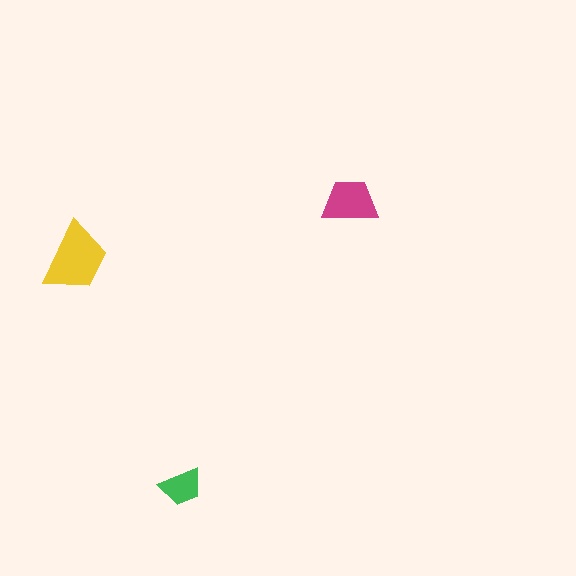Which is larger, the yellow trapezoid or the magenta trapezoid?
The yellow one.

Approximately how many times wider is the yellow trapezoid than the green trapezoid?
About 1.5 times wider.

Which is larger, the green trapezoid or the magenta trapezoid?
The magenta one.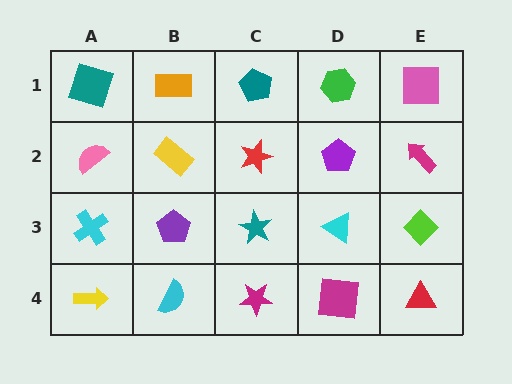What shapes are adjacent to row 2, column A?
A teal square (row 1, column A), a cyan cross (row 3, column A), a yellow rectangle (row 2, column B).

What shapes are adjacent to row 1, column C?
A red star (row 2, column C), an orange rectangle (row 1, column B), a green hexagon (row 1, column D).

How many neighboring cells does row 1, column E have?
2.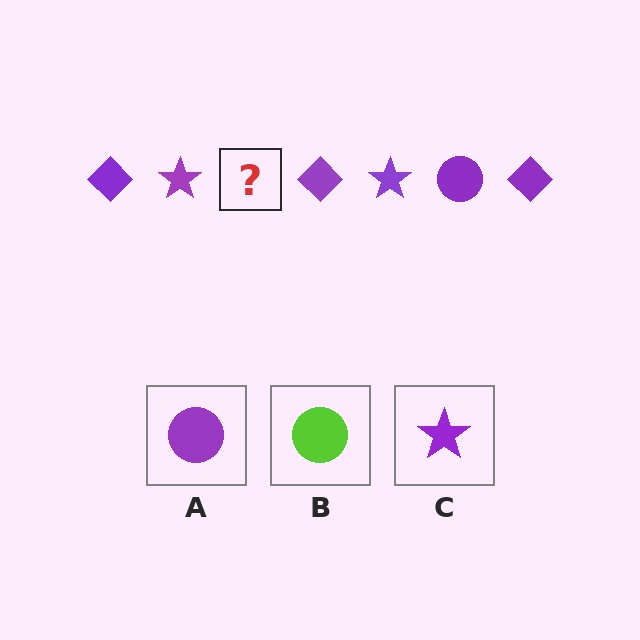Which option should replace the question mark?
Option A.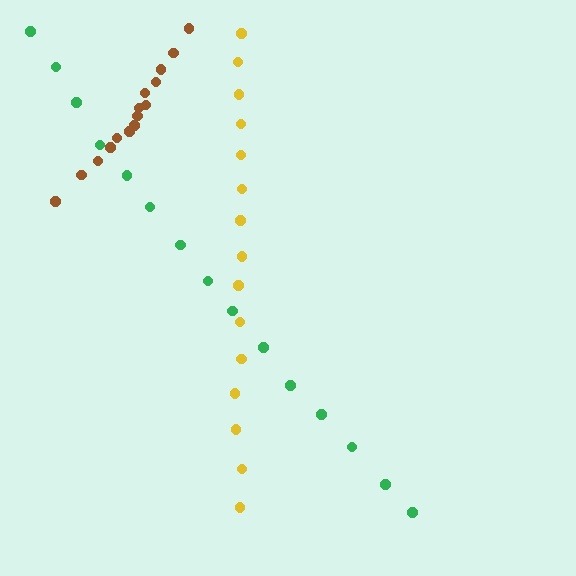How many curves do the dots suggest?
There are 3 distinct paths.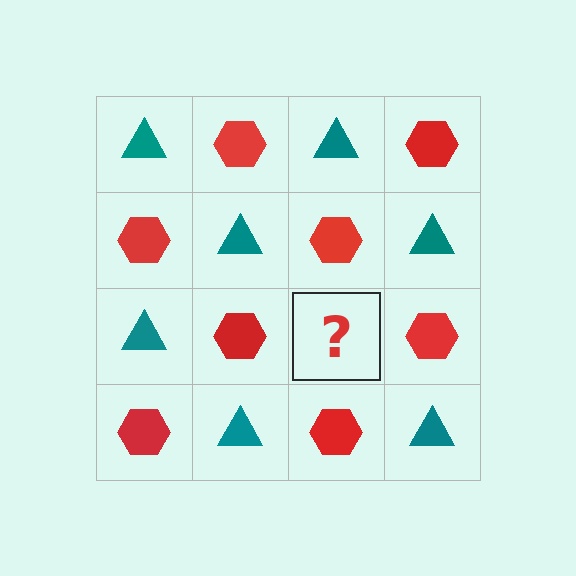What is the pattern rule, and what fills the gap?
The rule is that it alternates teal triangle and red hexagon in a checkerboard pattern. The gap should be filled with a teal triangle.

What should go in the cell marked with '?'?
The missing cell should contain a teal triangle.